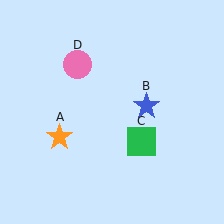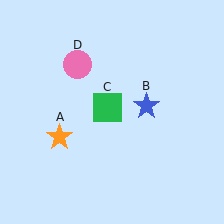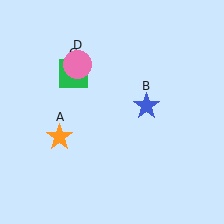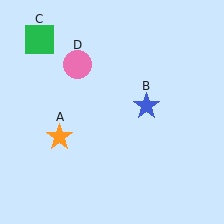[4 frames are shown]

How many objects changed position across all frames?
1 object changed position: green square (object C).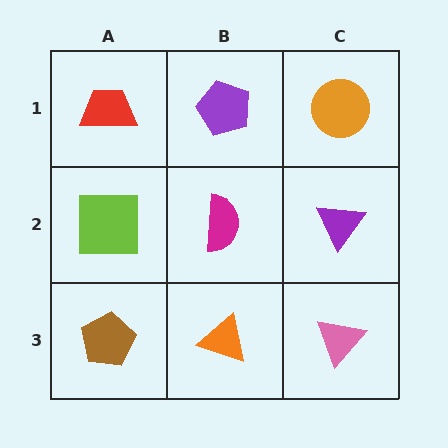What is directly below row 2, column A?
A brown pentagon.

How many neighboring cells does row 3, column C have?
2.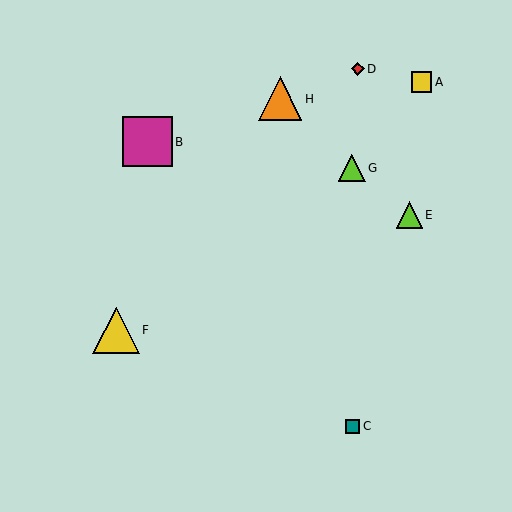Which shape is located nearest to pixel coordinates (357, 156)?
The lime triangle (labeled G) at (352, 168) is nearest to that location.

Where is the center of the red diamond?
The center of the red diamond is at (358, 69).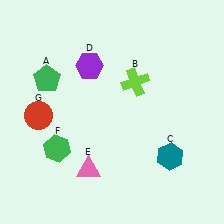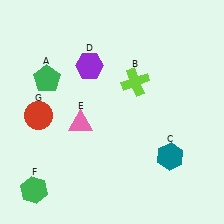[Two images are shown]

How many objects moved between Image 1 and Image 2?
2 objects moved between the two images.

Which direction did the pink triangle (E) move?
The pink triangle (E) moved up.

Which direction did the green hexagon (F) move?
The green hexagon (F) moved down.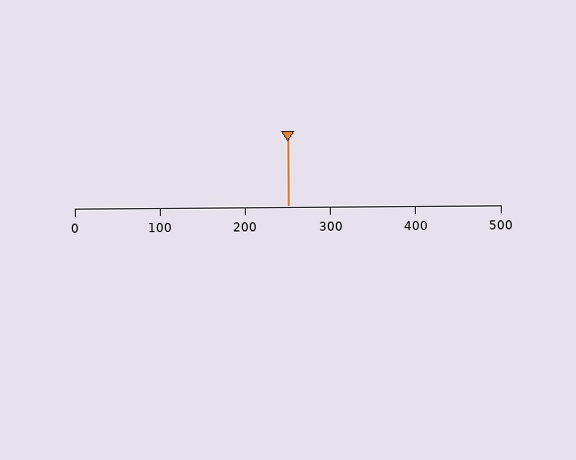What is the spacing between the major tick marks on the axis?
The major ticks are spaced 100 apart.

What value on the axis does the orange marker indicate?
The marker indicates approximately 250.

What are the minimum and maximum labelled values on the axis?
The axis runs from 0 to 500.